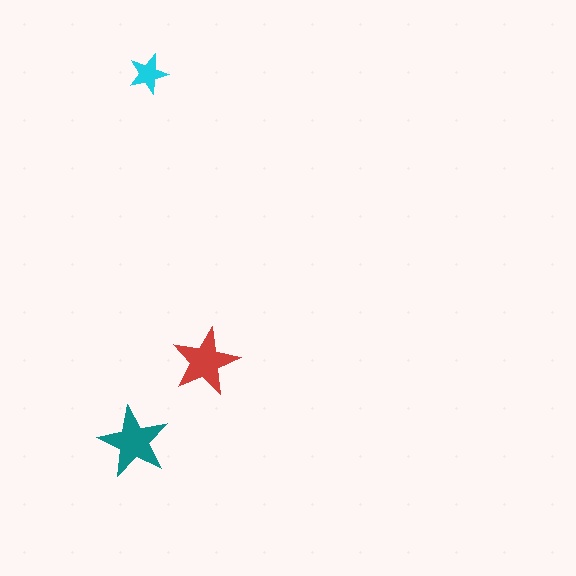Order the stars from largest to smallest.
the teal one, the red one, the cyan one.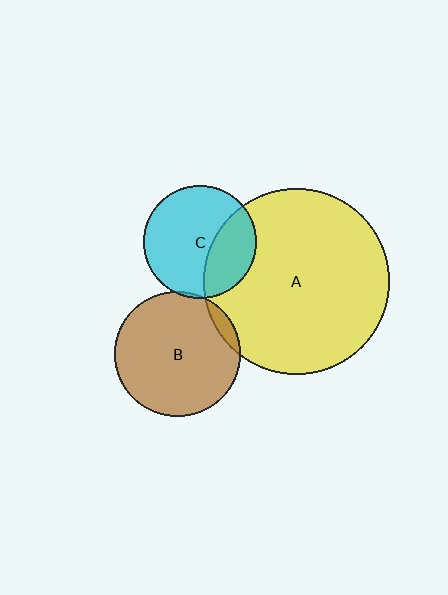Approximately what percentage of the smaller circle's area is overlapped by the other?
Approximately 30%.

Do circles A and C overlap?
Yes.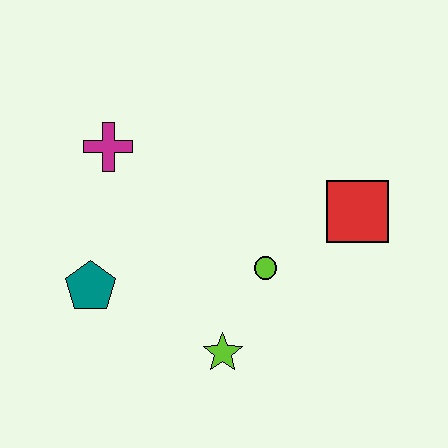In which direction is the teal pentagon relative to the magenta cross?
The teal pentagon is below the magenta cross.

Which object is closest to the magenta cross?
The teal pentagon is closest to the magenta cross.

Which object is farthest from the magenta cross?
The red square is farthest from the magenta cross.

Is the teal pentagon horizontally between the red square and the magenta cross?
No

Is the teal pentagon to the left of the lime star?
Yes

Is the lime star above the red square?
No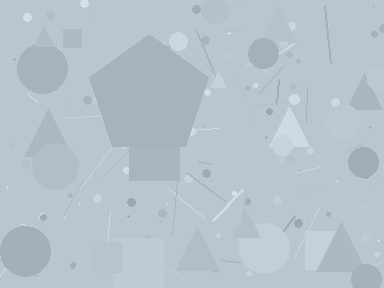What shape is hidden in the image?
A pentagon is hidden in the image.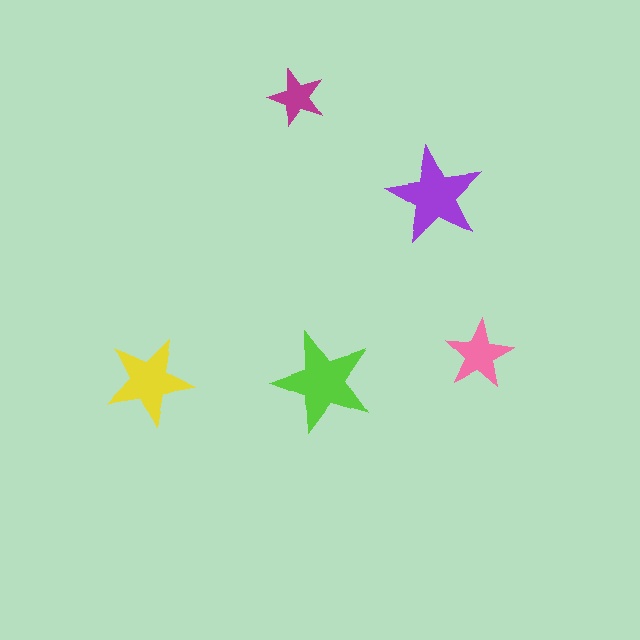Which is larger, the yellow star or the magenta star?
The yellow one.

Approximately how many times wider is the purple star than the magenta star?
About 1.5 times wider.